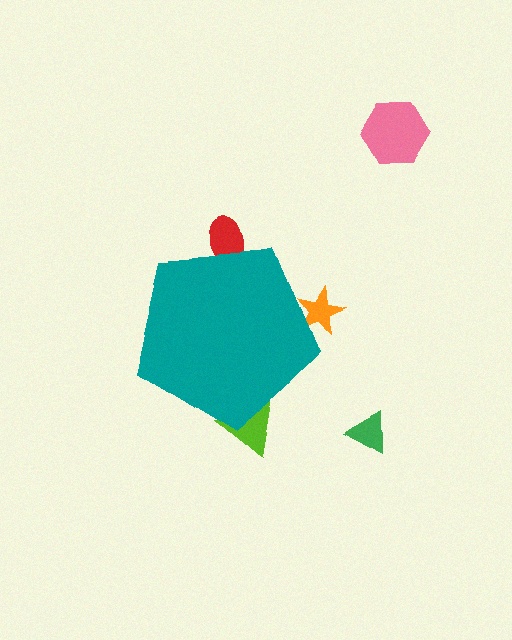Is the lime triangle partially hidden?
Yes, the lime triangle is partially hidden behind the teal pentagon.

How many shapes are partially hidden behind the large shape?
3 shapes are partially hidden.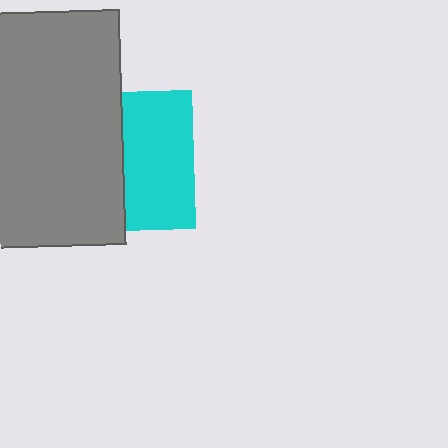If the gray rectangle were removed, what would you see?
You would see the complete cyan square.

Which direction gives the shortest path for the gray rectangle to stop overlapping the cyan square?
Moving left gives the shortest separation.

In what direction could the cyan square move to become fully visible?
The cyan square could move right. That would shift it out from behind the gray rectangle entirely.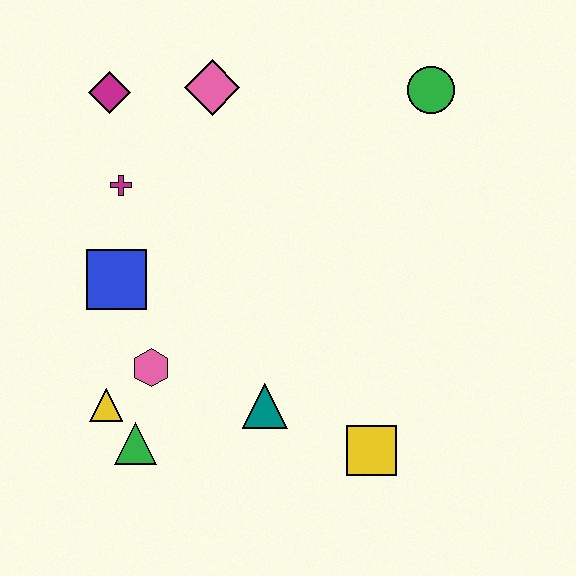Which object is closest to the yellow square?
The teal triangle is closest to the yellow square.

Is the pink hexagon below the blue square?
Yes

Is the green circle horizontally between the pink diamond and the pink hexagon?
No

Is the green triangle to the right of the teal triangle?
No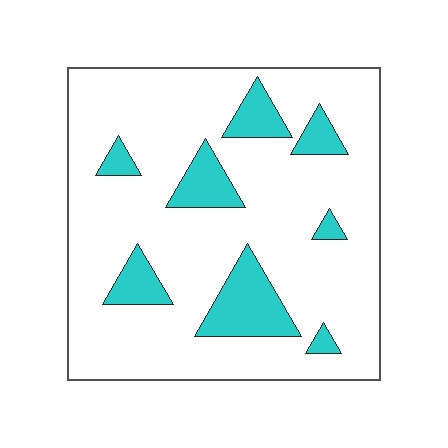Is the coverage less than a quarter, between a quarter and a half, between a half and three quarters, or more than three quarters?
Less than a quarter.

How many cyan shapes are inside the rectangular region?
8.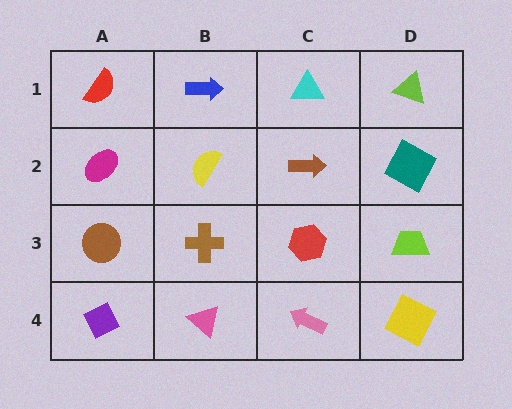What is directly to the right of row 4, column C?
A yellow square.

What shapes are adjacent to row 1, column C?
A brown arrow (row 2, column C), a blue arrow (row 1, column B), a lime triangle (row 1, column D).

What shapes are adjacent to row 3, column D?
A teal square (row 2, column D), a yellow square (row 4, column D), a red hexagon (row 3, column C).